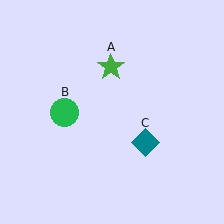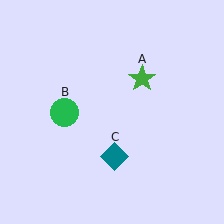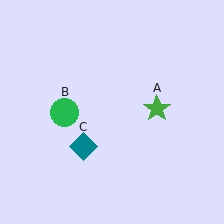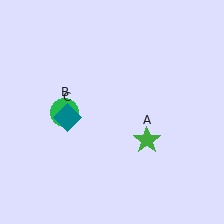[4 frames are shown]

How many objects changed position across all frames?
2 objects changed position: green star (object A), teal diamond (object C).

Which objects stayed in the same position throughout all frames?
Green circle (object B) remained stationary.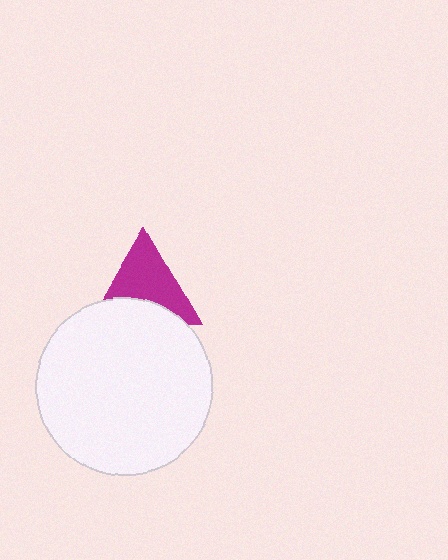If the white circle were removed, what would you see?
You would see the complete magenta triangle.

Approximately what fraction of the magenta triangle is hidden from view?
Roughly 36% of the magenta triangle is hidden behind the white circle.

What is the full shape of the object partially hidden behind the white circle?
The partially hidden object is a magenta triangle.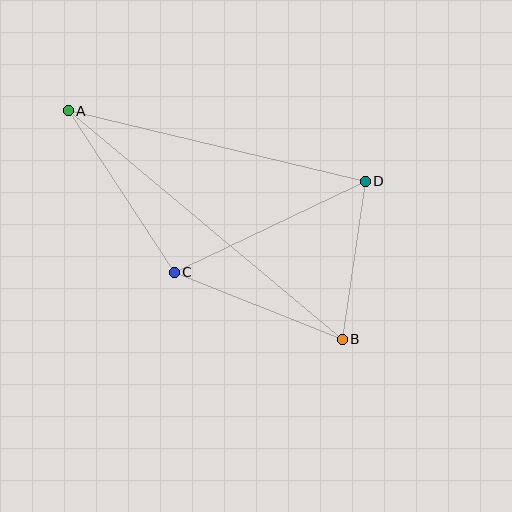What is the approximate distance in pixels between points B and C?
The distance between B and C is approximately 181 pixels.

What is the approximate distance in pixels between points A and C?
The distance between A and C is approximately 193 pixels.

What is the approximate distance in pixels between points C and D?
The distance between C and D is approximately 212 pixels.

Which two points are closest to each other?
Points B and D are closest to each other.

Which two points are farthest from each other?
Points A and B are farthest from each other.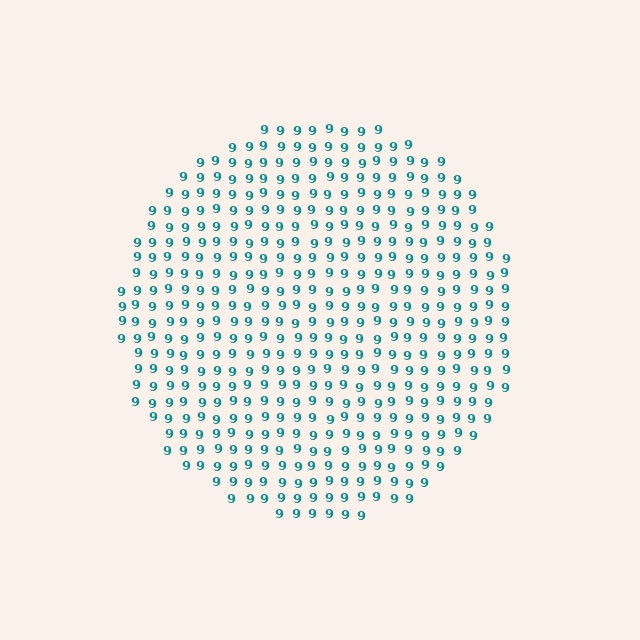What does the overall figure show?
The overall figure shows a circle.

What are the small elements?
The small elements are digit 9's.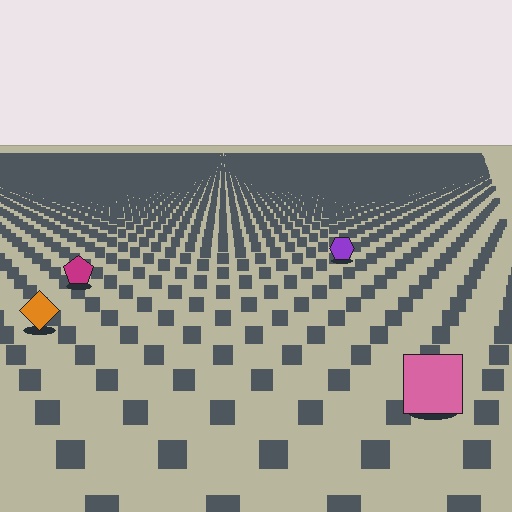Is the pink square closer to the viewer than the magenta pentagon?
Yes. The pink square is closer — you can tell from the texture gradient: the ground texture is coarser near it.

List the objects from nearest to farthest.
From nearest to farthest: the pink square, the orange diamond, the magenta pentagon, the purple hexagon.